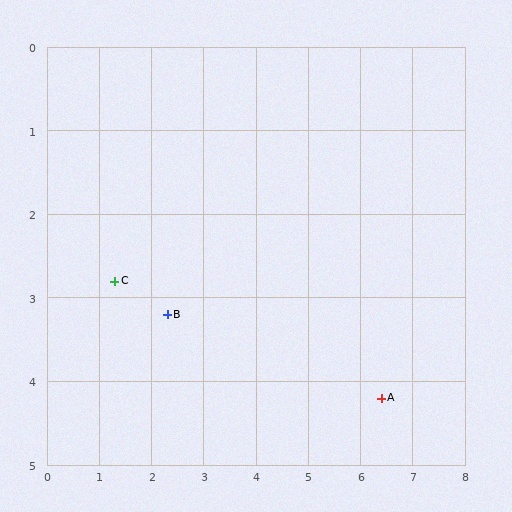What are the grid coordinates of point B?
Point B is at approximately (2.3, 3.2).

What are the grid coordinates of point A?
Point A is at approximately (6.4, 4.2).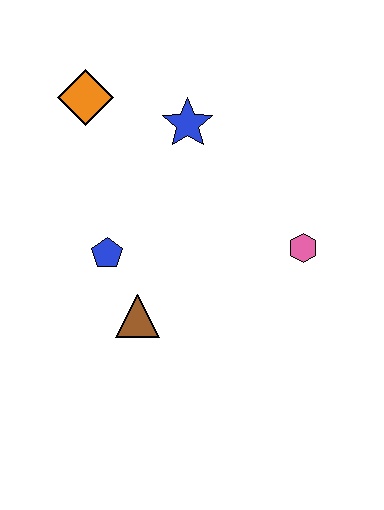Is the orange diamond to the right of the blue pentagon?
No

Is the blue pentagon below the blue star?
Yes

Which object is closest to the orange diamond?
The blue star is closest to the orange diamond.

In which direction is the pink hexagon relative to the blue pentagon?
The pink hexagon is to the right of the blue pentagon.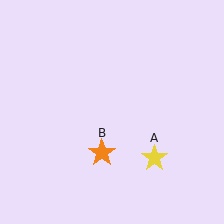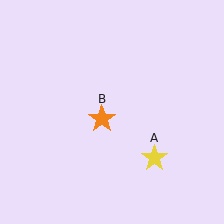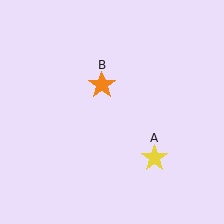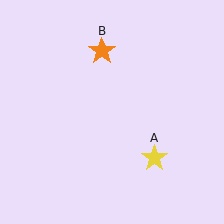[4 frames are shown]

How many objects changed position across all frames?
1 object changed position: orange star (object B).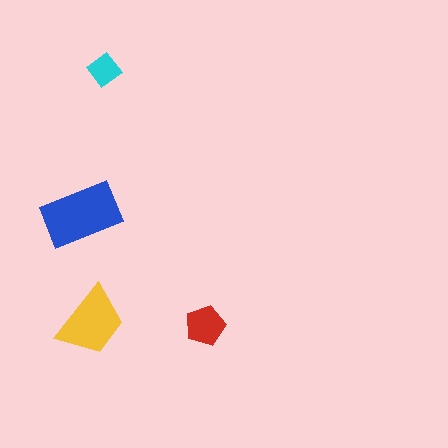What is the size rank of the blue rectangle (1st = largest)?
1st.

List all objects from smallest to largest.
The cyan diamond, the red pentagon, the yellow trapezoid, the blue rectangle.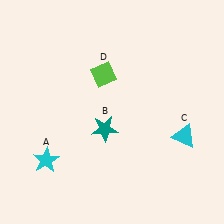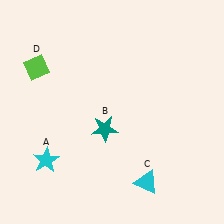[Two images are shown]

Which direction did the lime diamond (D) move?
The lime diamond (D) moved left.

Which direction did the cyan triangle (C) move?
The cyan triangle (C) moved down.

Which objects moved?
The objects that moved are: the cyan triangle (C), the lime diamond (D).